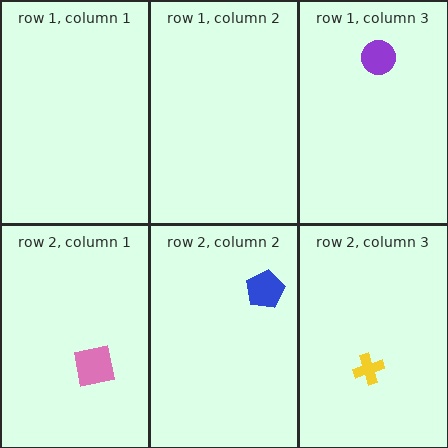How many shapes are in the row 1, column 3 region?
1.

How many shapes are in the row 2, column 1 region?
1.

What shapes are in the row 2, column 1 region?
The pink square.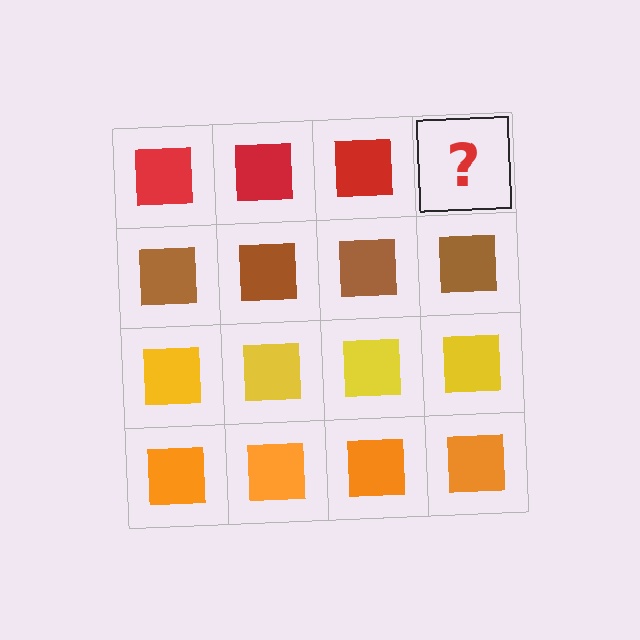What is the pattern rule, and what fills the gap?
The rule is that each row has a consistent color. The gap should be filled with a red square.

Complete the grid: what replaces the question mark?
The question mark should be replaced with a red square.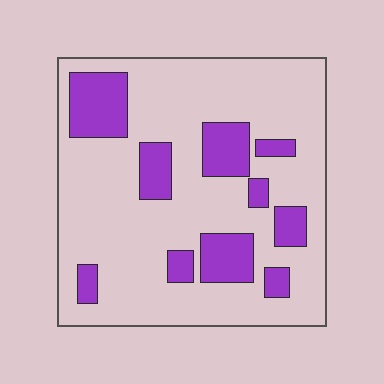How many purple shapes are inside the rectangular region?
10.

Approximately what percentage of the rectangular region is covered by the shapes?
Approximately 25%.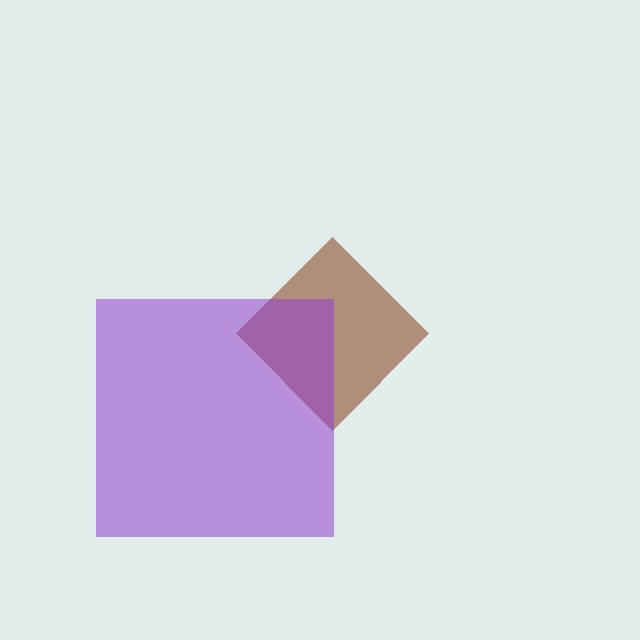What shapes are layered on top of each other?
The layered shapes are: a brown diamond, a purple square.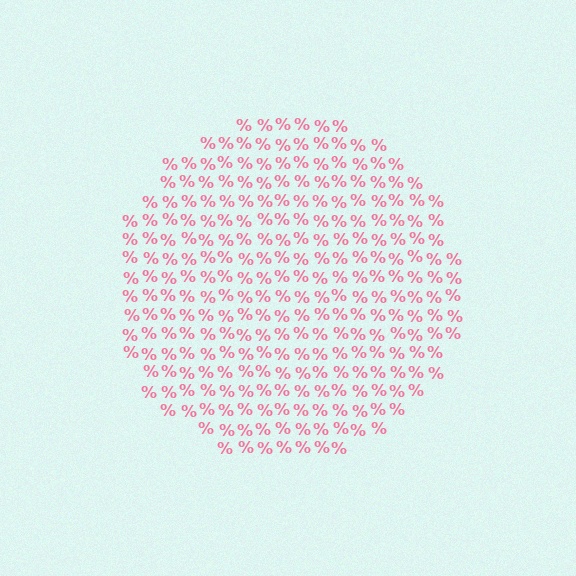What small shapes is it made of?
It is made of small percent signs.